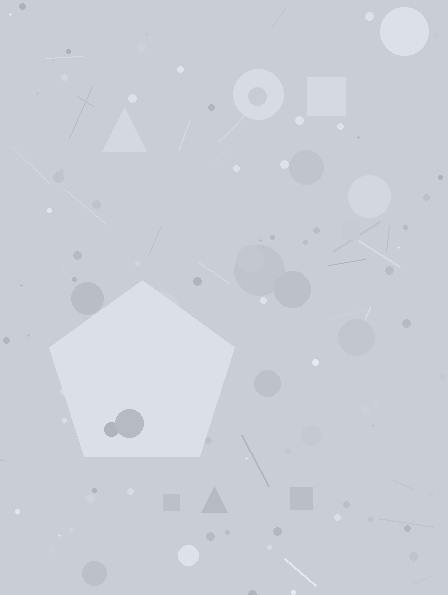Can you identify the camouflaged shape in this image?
The camouflaged shape is a pentagon.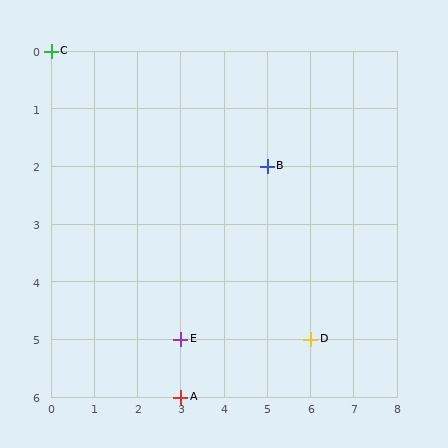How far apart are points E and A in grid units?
Points E and A are 1 row apart.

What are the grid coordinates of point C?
Point C is at grid coordinates (0, 0).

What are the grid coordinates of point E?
Point E is at grid coordinates (3, 5).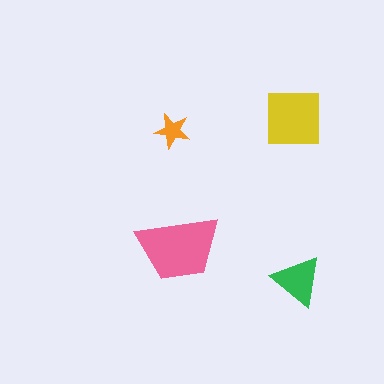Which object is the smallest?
The orange star.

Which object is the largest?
The pink trapezoid.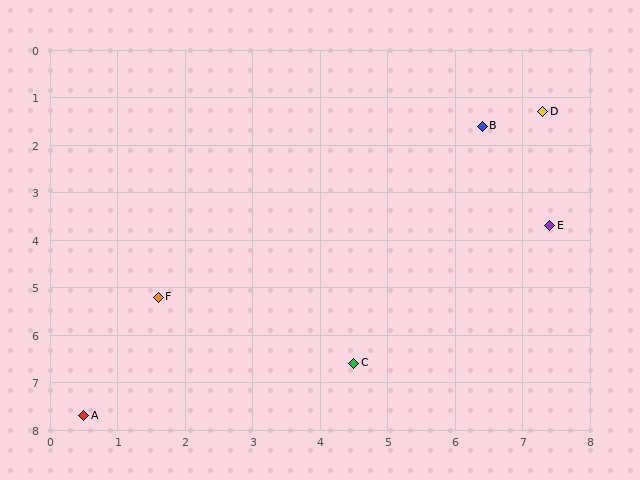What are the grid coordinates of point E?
Point E is at approximately (7.4, 3.7).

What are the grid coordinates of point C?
Point C is at approximately (4.5, 6.6).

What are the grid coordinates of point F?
Point F is at approximately (1.6, 5.2).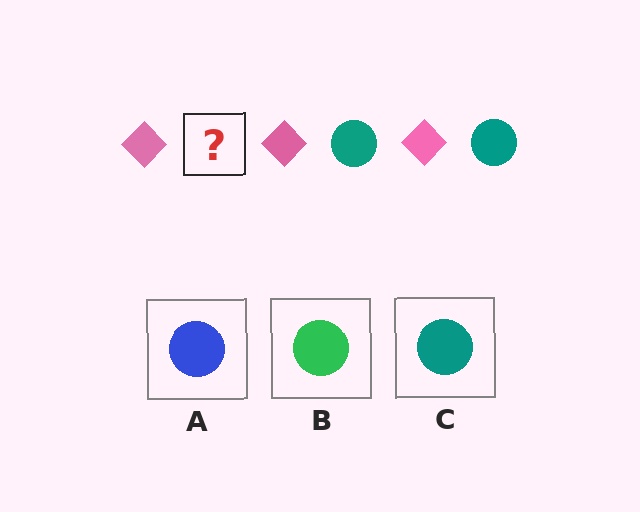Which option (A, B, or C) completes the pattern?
C.